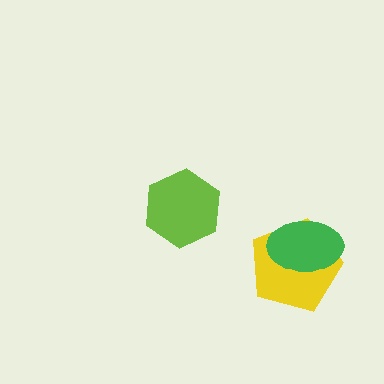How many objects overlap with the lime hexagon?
0 objects overlap with the lime hexagon.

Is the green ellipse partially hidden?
No, no other shape covers it.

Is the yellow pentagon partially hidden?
Yes, it is partially covered by another shape.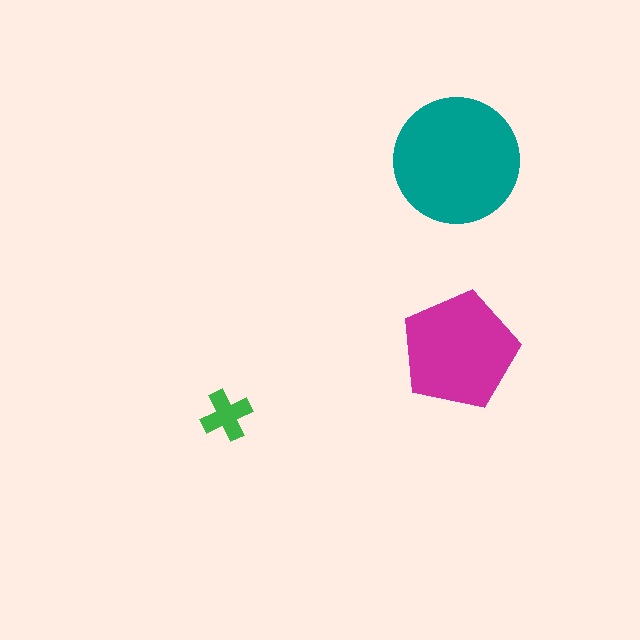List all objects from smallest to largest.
The green cross, the magenta pentagon, the teal circle.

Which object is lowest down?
The green cross is bottommost.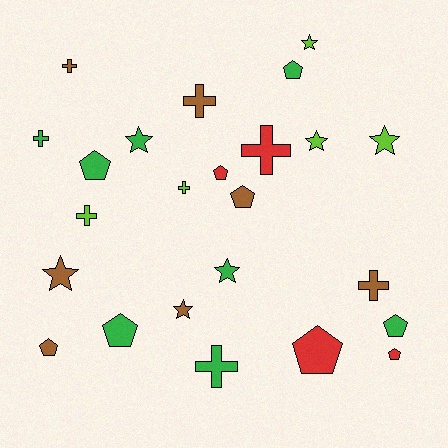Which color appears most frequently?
Green, with 8 objects.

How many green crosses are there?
There are 2 green crosses.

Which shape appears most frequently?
Pentagon, with 9 objects.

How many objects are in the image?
There are 24 objects.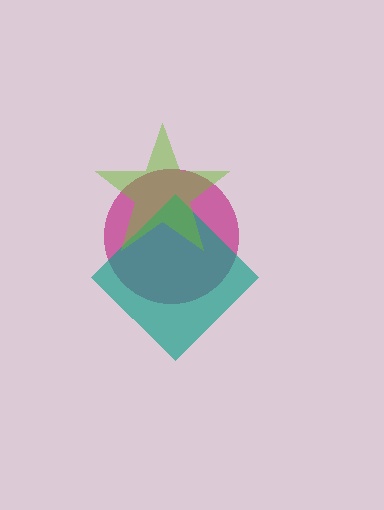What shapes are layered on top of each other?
The layered shapes are: a magenta circle, a teal diamond, a lime star.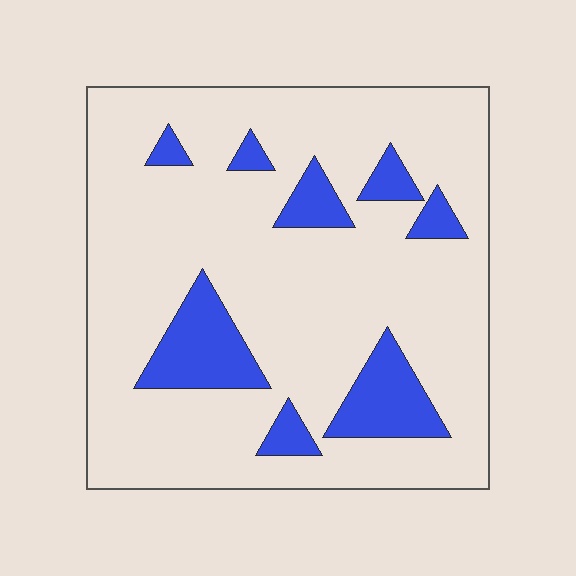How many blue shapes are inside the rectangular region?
8.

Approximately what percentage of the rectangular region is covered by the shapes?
Approximately 15%.